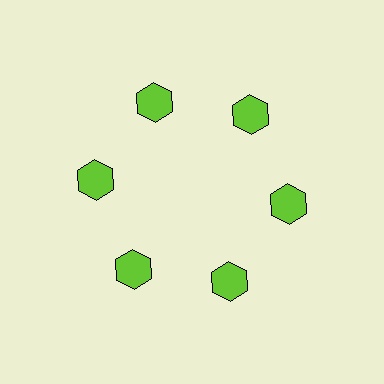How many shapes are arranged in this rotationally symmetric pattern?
There are 6 shapes, arranged in 6 groups of 1.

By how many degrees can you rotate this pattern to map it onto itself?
The pattern maps onto itself every 60 degrees of rotation.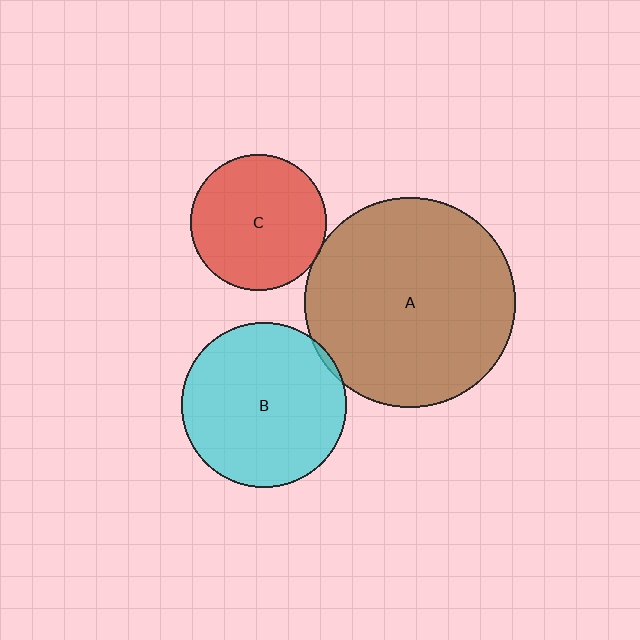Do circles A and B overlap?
Yes.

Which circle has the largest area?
Circle A (brown).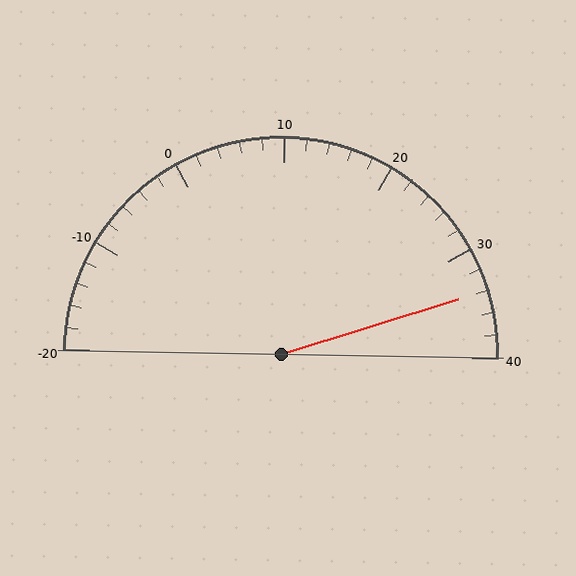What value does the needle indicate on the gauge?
The needle indicates approximately 34.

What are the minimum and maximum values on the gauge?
The gauge ranges from -20 to 40.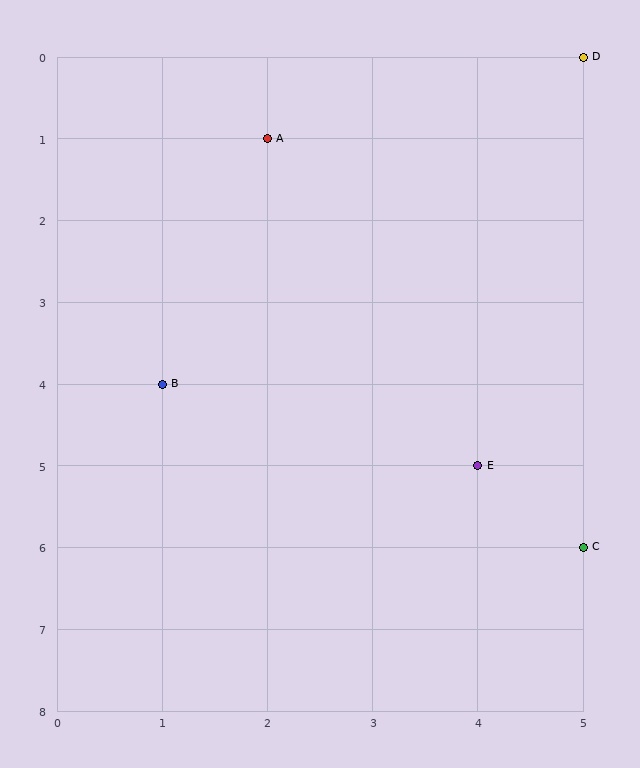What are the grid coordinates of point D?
Point D is at grid coordinates (5, 0).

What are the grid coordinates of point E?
Point E is at grid coordinates (4, 5).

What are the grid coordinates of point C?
Point C is at grid coordinates (5, 6).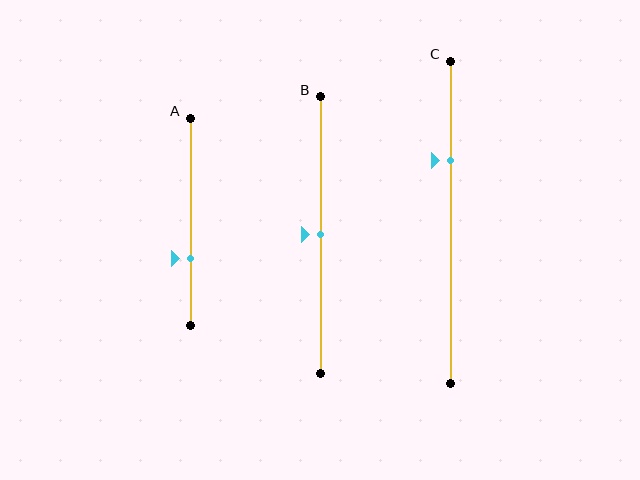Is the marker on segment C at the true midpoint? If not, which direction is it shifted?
No, the marker on segment C is shifted upward by about 19% of the segment length.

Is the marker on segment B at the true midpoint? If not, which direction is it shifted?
Yes, the marker on segment B is at the true midpoint.